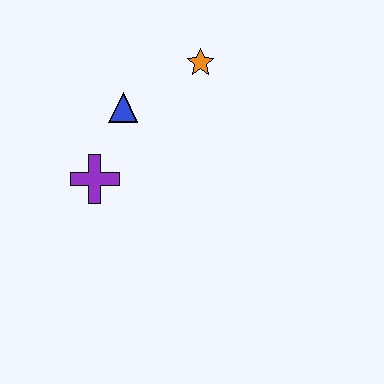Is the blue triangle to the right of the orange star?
No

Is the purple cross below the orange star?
Yes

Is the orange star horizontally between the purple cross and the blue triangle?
No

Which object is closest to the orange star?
The blue triangle is closest to the orange star.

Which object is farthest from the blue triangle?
The orange star is farthest from the blue triangle.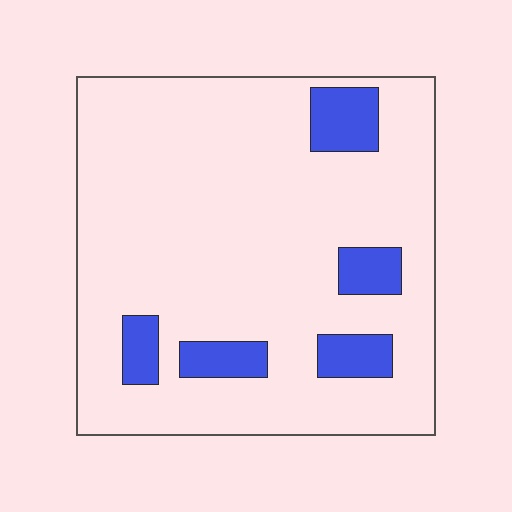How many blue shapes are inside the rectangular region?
5.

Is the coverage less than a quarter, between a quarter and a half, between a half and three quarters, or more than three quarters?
Less than a quarter.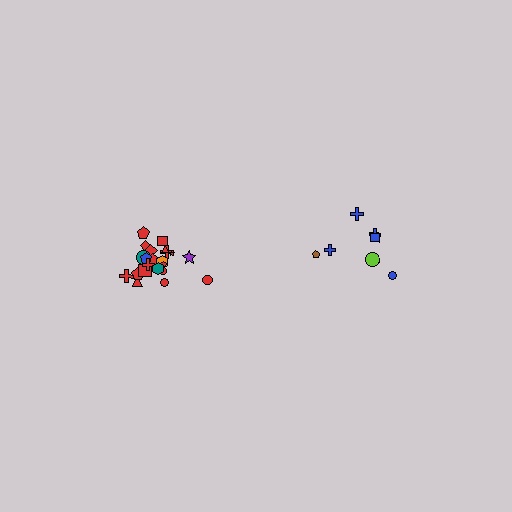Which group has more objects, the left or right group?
The left group.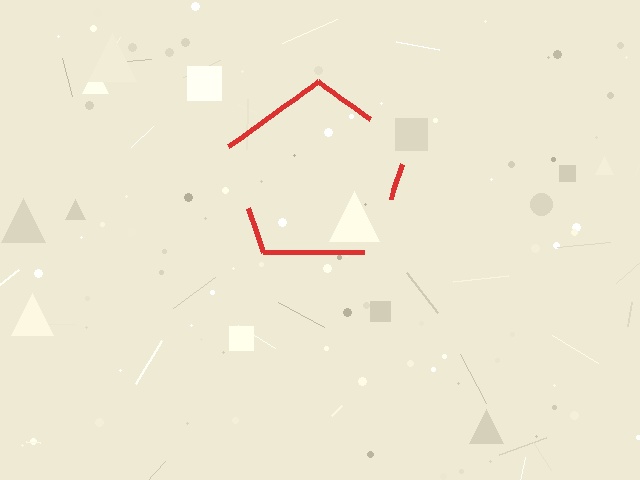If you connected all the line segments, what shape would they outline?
They would outline a pentagon.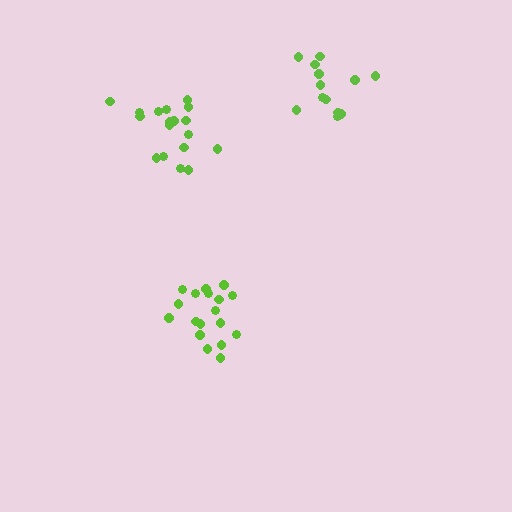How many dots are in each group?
Group 1: 13 dots, Group 2: 18 dots, Group 3: 18 dots (49 total).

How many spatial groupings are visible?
There are 3 spatial groupings.